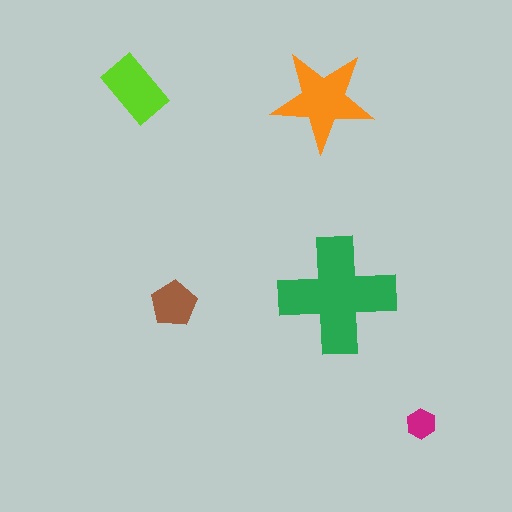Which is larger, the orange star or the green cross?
The green cross.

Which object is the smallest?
The magenta hexagon.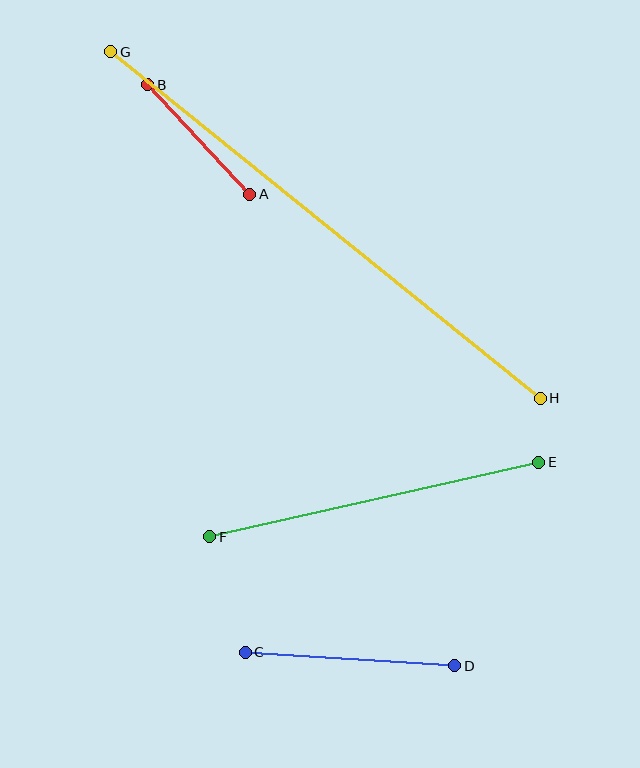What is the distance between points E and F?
The distance is approximately 337 pixels.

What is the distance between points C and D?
The distance is approximately 210 pixels.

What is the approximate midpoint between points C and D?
The midpoint is at approximately (350, 659) pixels.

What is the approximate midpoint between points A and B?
The midpoint is at approximately (199, 139) pixels.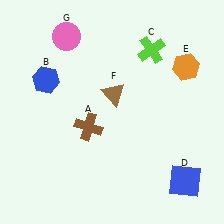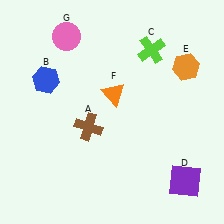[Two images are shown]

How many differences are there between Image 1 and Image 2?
There are 2 differences between the two images.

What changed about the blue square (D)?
In Image 1, D is blue. In Image 2, it changed to purple.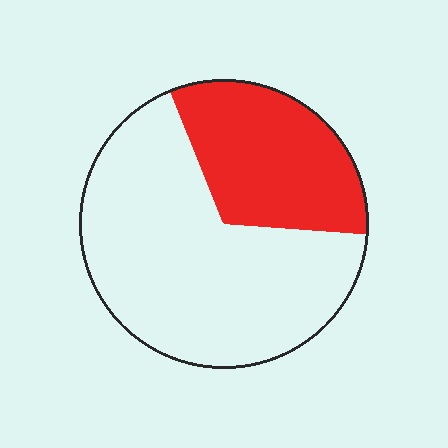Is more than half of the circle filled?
No.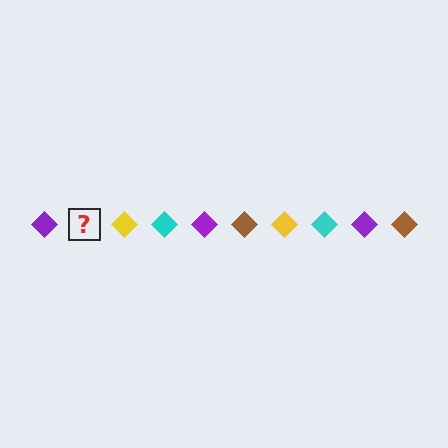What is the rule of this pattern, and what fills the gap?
The rule is that the pattern cycles through purple, brown, yellow, cyan diamonds. The gap should be filled with a brown diamond.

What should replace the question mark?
The question mark should be replaced with a brown diamond.